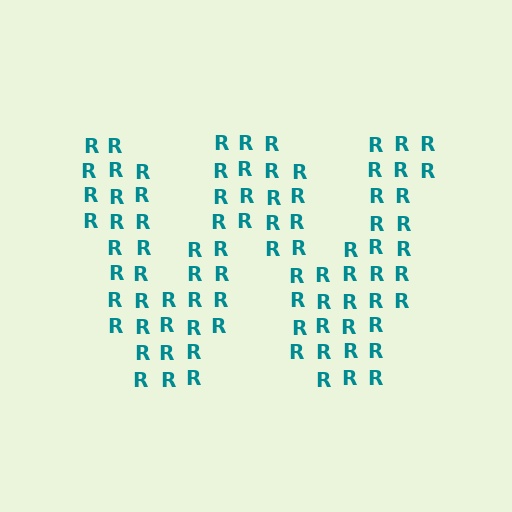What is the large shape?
The large shape is the letter W.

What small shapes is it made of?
It is made of small letter R's.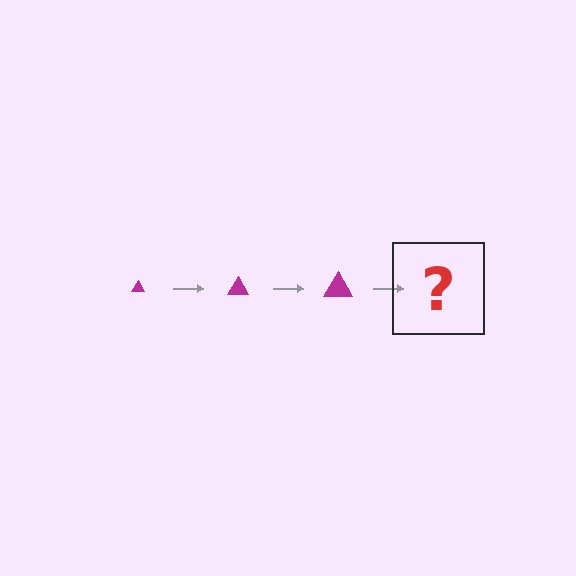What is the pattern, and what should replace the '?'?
The pattern is that the triangle gets progressively larger each step. The '?' should be a magenta triangle, larger than the previous one.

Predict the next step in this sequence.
The next step is a magenta triangle, larger than the previous one.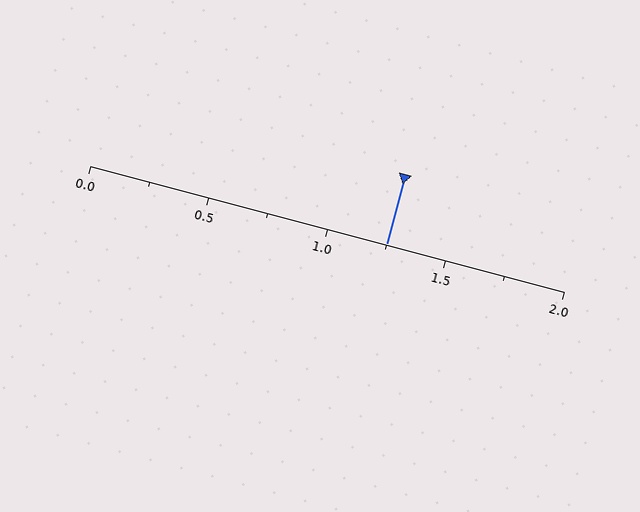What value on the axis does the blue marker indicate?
The marker indicates approximately 1.25.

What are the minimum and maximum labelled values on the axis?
The axis runs from 0.0 to 2.0.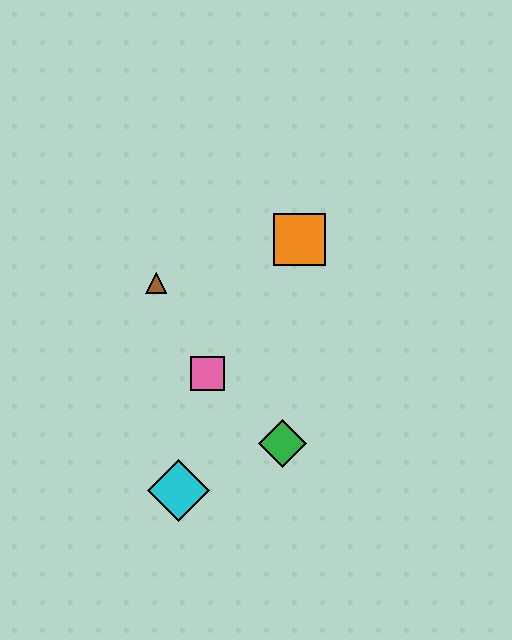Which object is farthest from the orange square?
The cyan diamond is farthest from the orange square.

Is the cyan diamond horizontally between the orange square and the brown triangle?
Yes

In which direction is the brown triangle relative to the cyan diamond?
The brown triangle is above the cyan diamond.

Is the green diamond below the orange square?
Yes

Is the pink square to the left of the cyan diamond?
No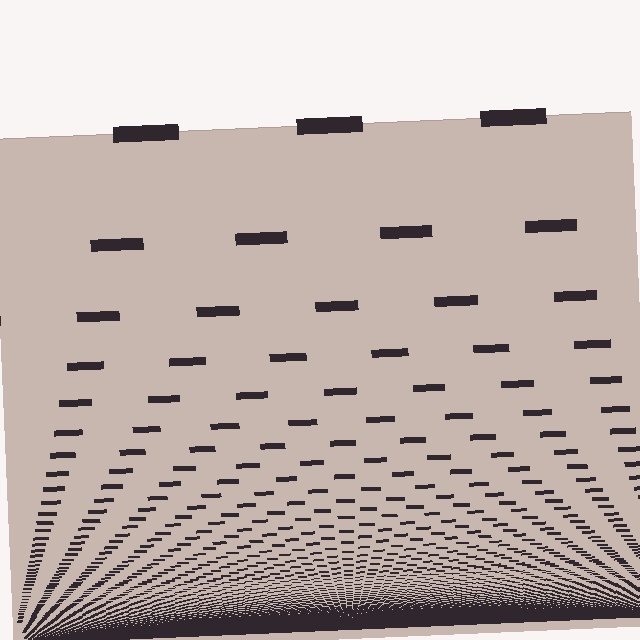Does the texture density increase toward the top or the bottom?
Density increases toward the bottom.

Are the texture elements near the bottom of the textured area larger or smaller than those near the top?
Smaller. The gradient is inverted — elements near the bottom are smaller and denser.